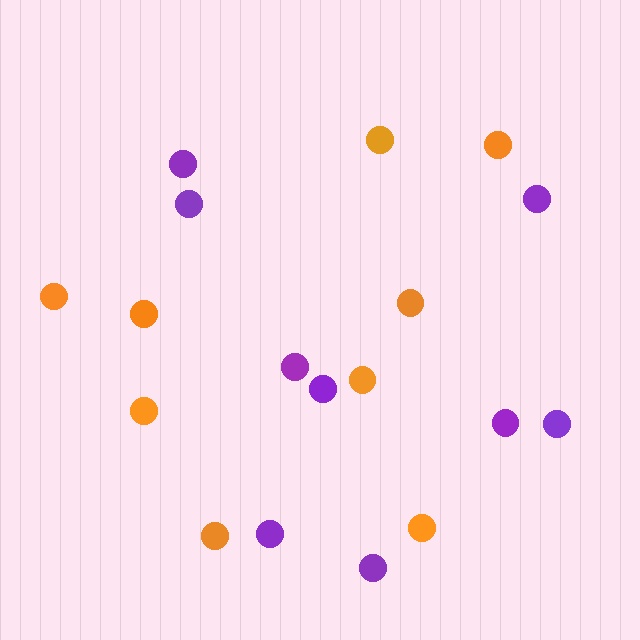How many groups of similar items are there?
There are 2 groups: one group of purple circles (9) and one group of orange circles (9).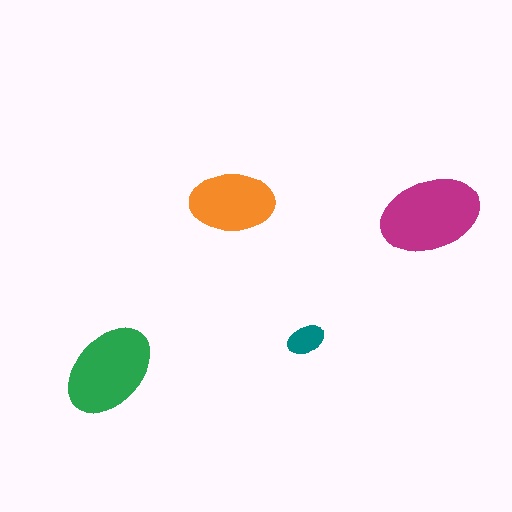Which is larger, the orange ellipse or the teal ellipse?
The orange one.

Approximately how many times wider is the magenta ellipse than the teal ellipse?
About 2.5 times wider.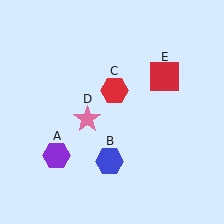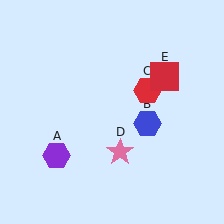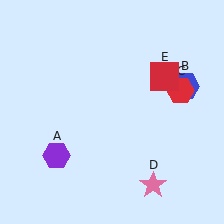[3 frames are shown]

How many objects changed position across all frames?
3 objects changed position: blue hexagon (object B), red hexagon (object C), pink star (object D).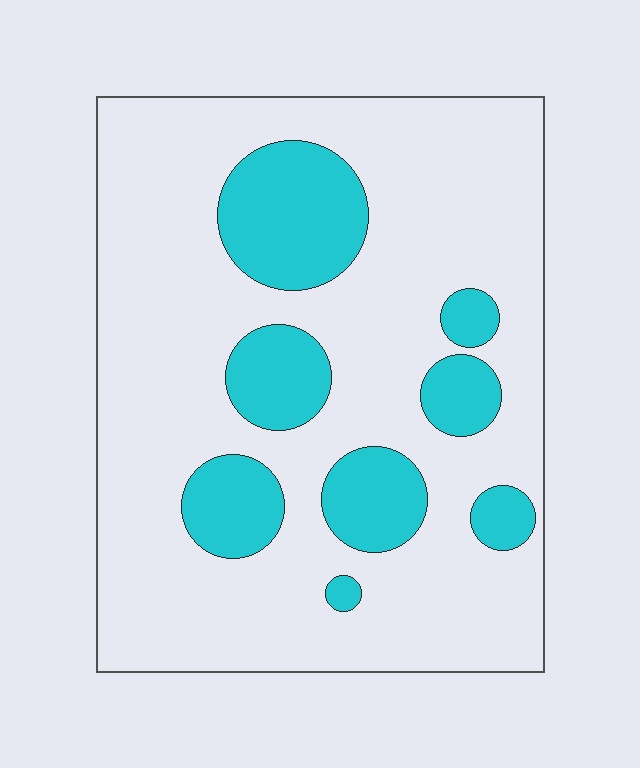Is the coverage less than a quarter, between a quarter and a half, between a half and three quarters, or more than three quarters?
Less than a quarter.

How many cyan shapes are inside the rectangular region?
8.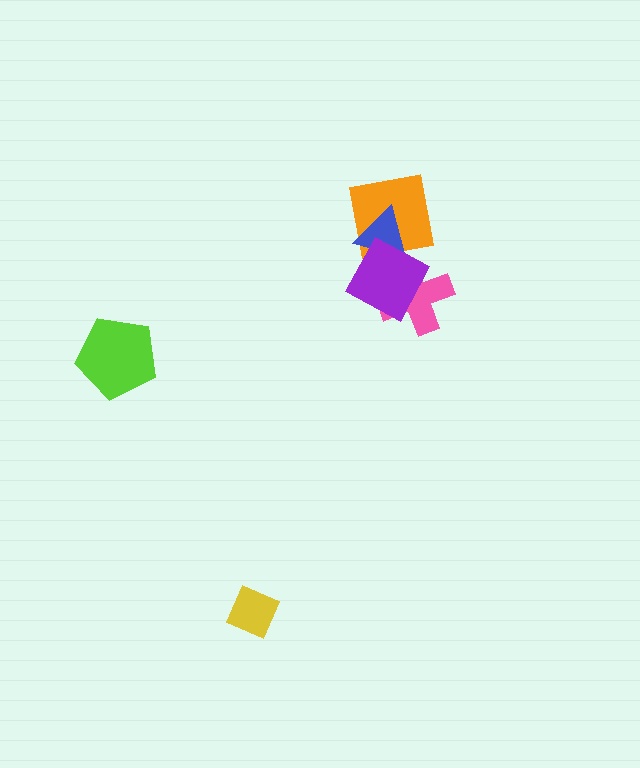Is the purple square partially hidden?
No, no other shape covers it.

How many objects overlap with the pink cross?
1 object overlaps with the pink cross.